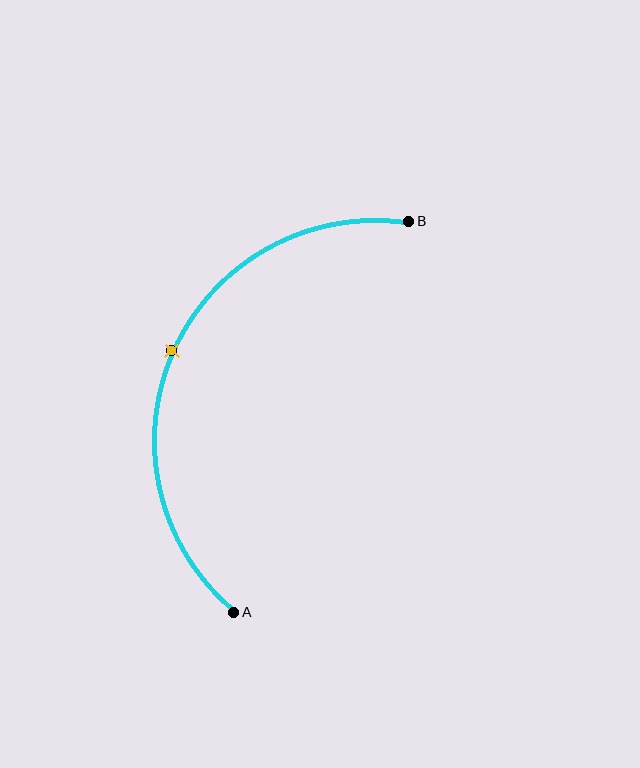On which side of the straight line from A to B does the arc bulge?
The arc bulges to the left of the straight line connecting A and B.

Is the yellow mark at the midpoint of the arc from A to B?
Yes. The yellow mark lies on the arc at equal arc-length from both A and B — it is the arc midpoint.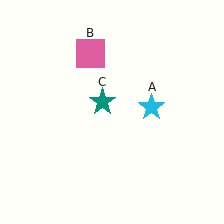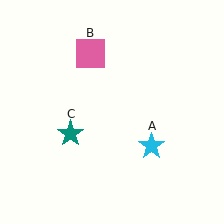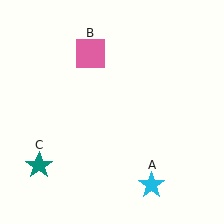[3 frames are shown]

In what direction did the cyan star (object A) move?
The cyan star (object A) moved down.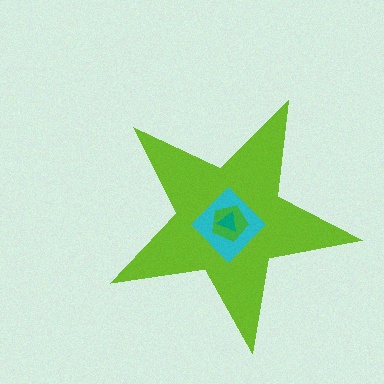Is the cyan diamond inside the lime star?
Yes.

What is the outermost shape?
The lime star.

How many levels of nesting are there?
4.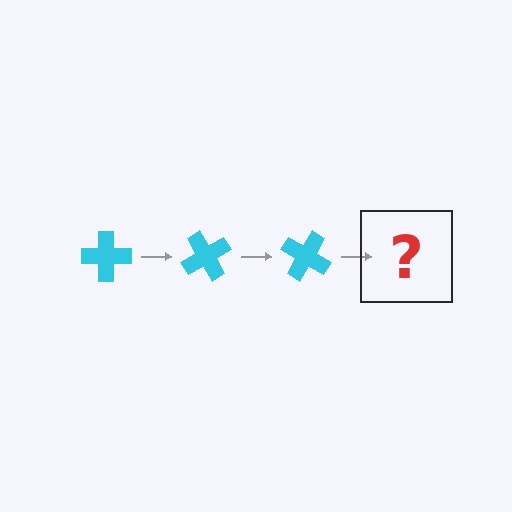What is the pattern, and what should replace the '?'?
The pattern is that the cross rotates 60 degrees each step. The '?' should be a cyan cross rotated 180 degrees.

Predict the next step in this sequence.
The next step is a cyan cross rotated 180 degrees.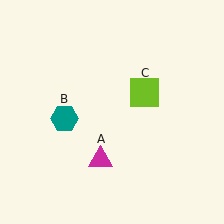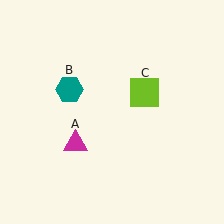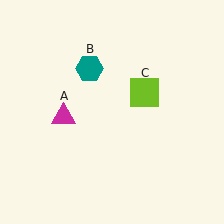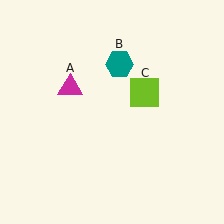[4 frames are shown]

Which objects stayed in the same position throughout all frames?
Lime square (object C) remained stationary.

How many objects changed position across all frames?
2 objects changed position: magenta triangle (object A), teal hexagon (object B).